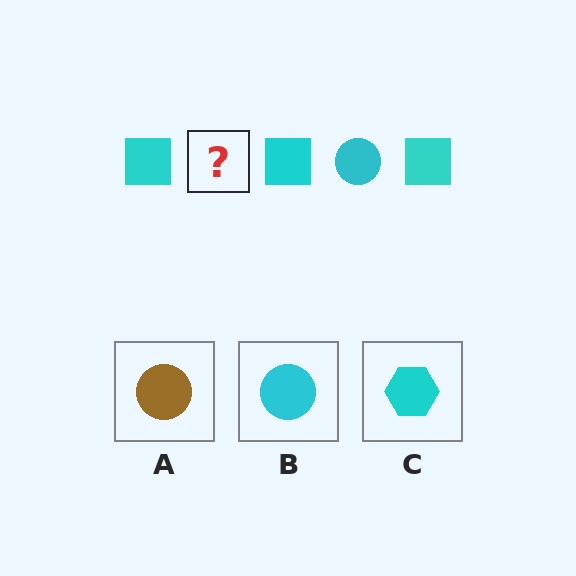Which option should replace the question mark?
Option B.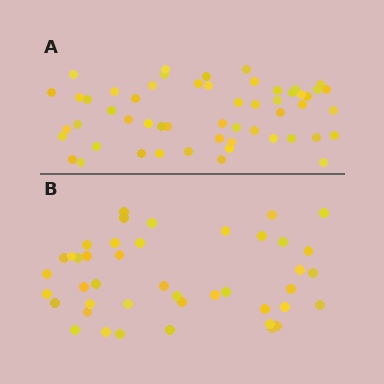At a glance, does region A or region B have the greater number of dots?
Region A (the top region) has more dots.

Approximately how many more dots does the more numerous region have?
Region A has roughly 12 or so more dots than region B.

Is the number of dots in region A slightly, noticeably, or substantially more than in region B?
Region A has noticeably more, but not dramatically so. The ratio is roughly 1.3 to 1.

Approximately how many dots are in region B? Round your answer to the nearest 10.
About 40 dots. (The exact count is 43, which rounds to 40.)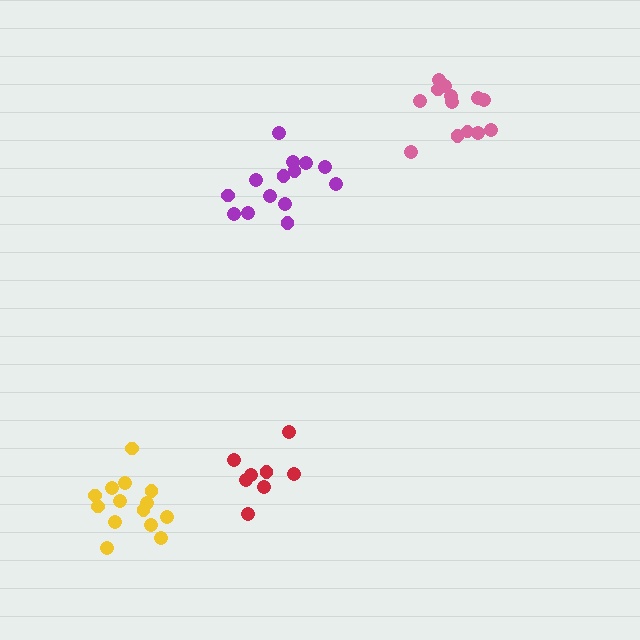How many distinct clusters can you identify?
There are 4 distinct clusters.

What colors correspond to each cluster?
The clusters are colored: red, pink, purple, yellow.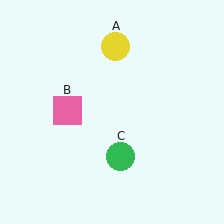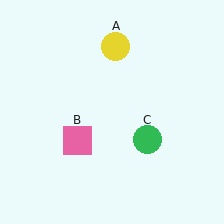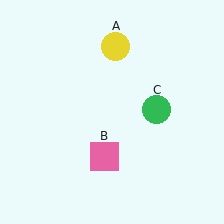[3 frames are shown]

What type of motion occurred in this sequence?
The pink square (object B), green circle (object C) rotated counterclockwise around the center of the scene.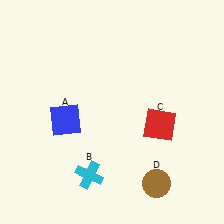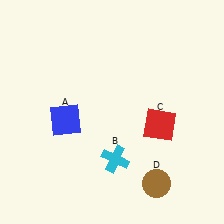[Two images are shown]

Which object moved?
The cyan cross (B) moved right.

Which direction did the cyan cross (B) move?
The cyan cross (B) moved right.